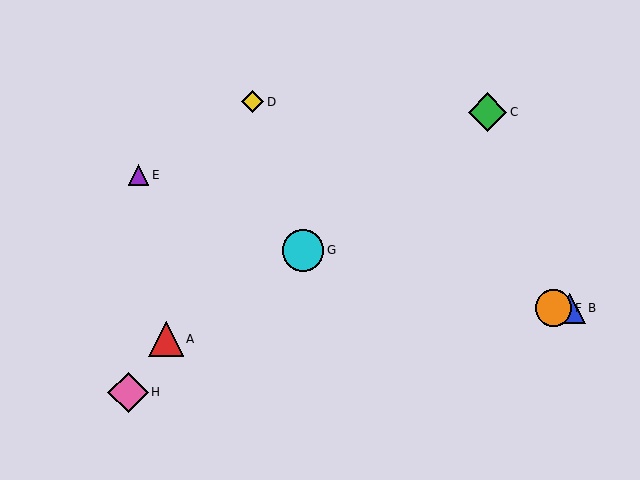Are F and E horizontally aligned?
No, F is at y≈308 and E is at y≈175.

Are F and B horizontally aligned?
Yes, both are at y≈308.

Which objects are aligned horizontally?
Objects B, F are aligned horizontally.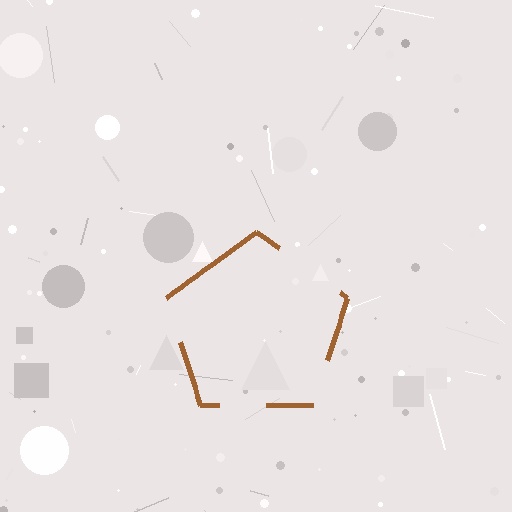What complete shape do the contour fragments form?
The contour fragments form a pentagon.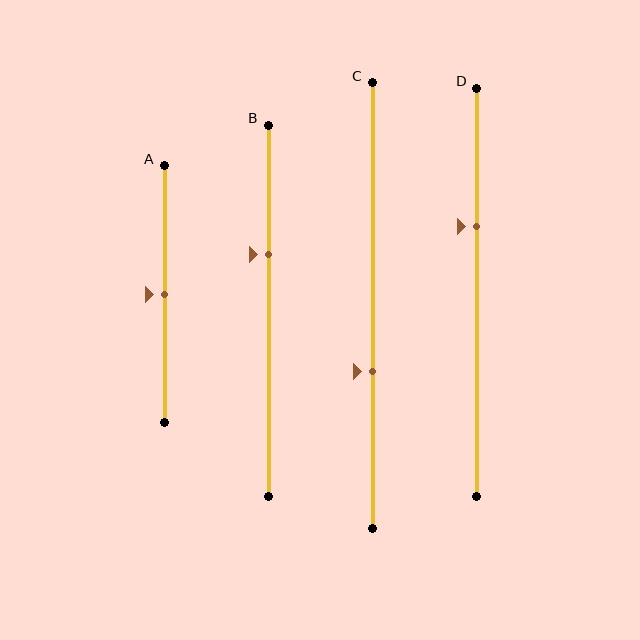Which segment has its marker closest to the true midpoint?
Segment A has its marker closest to the true midpoint.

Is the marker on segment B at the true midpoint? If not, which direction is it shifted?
No, the marker on segment B is shifted upward by about 15% of the segment length.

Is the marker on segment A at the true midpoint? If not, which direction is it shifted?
Yes, the marker on segment A is at the true midpoint.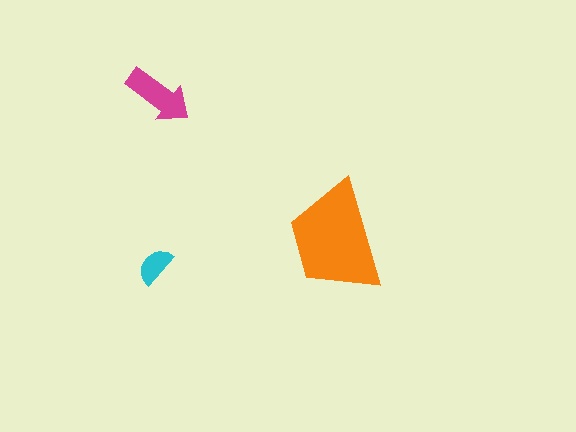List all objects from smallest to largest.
The cyan semicircle, the magenta arrow, the orange trapezoid.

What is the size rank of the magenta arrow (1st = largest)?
2nd.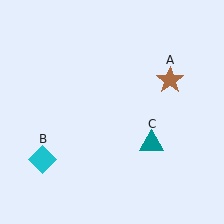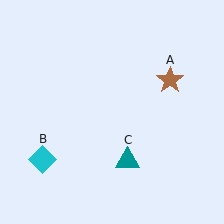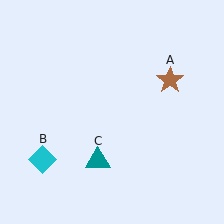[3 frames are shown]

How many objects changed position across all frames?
1 object changed position: teal triangle (object C).